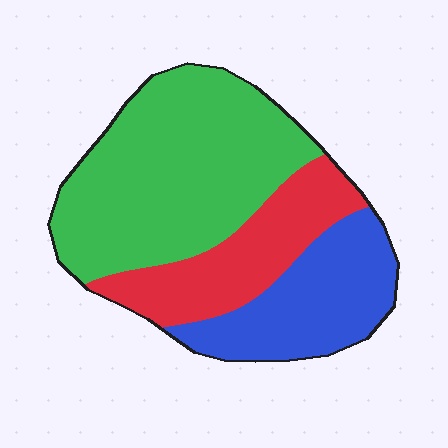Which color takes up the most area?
Green, at roughly 50%.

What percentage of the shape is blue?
Blue covers roughly 25% of the shape.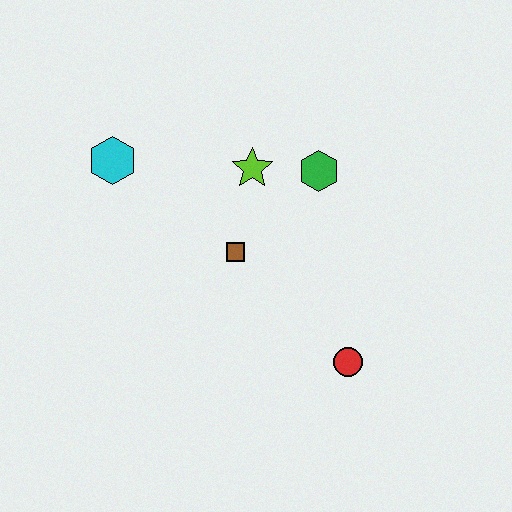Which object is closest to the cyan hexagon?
The lime star is closest to the cyan hexagon.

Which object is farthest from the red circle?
The cyan hexagon is farthest from the red circle.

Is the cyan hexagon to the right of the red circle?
No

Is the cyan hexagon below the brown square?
No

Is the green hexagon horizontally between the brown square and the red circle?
Yes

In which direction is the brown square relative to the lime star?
The brown square is below the lime star.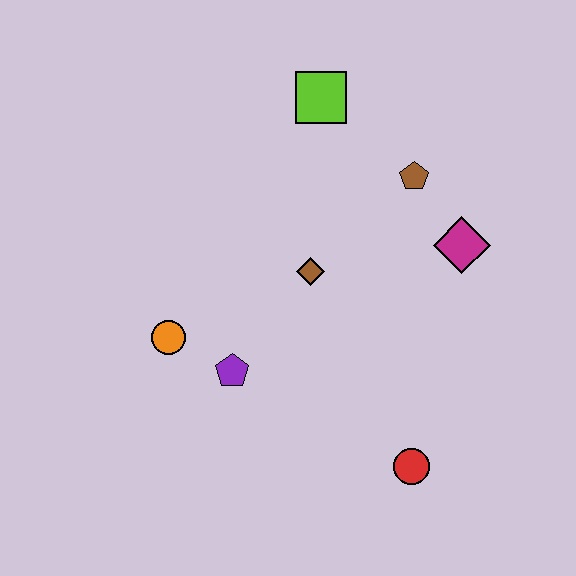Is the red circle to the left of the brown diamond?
No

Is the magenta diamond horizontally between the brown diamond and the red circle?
No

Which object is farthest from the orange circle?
The magenta diamond is farthest from the orange circle.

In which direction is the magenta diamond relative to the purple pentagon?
The magenta diamond is to the right of the purple pentagon.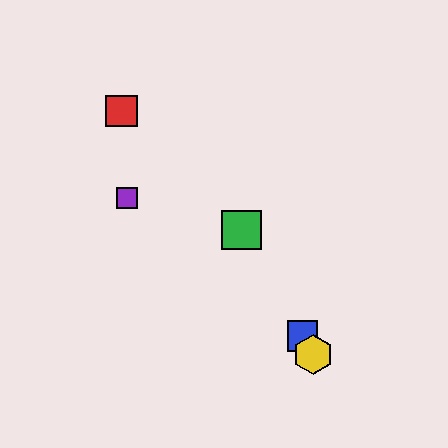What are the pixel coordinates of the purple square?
The purple square is at (127, 198).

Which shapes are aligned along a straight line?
The blue square, the green square, the yellow hexagon are aligned along a straight line.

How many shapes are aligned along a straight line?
3 shapes (the blue square, the green square, the yellow hexagon) are aligned along a straight line.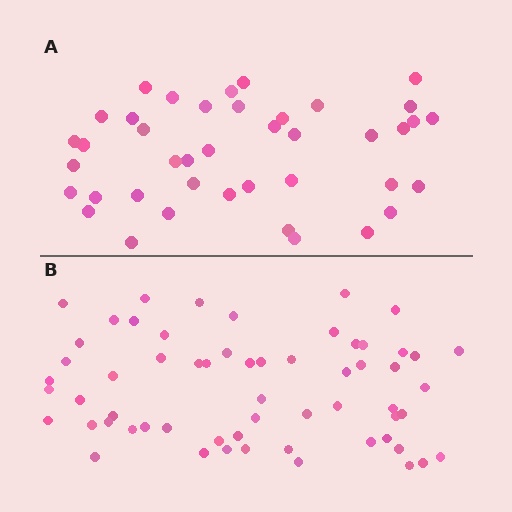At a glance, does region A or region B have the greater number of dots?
Region B (the bottom region) has more dots.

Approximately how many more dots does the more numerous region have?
Region B has approximately 20 more dots than region A.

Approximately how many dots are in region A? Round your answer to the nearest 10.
About 40 dots. (The exact count is 41, which rounds to 40.)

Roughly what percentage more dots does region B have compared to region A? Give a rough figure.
About 45% more.